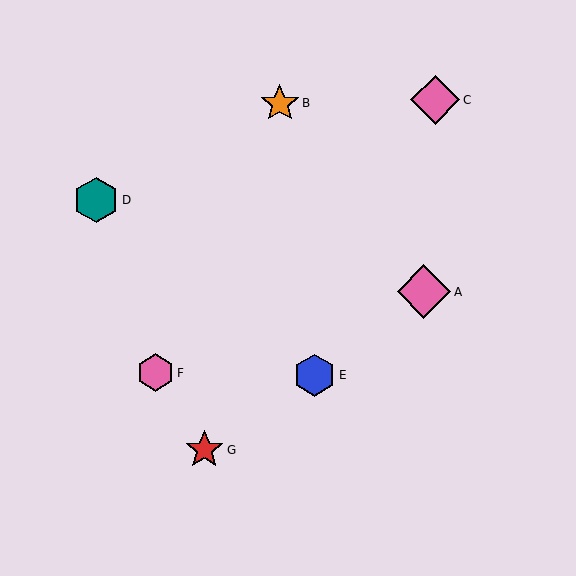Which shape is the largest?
The pink diamond (labeled A) is the largest.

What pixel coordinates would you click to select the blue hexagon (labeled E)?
Click at (315, 375) to select the blue hexagon E.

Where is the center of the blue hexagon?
The center of the blue hexagon is at (315, 375).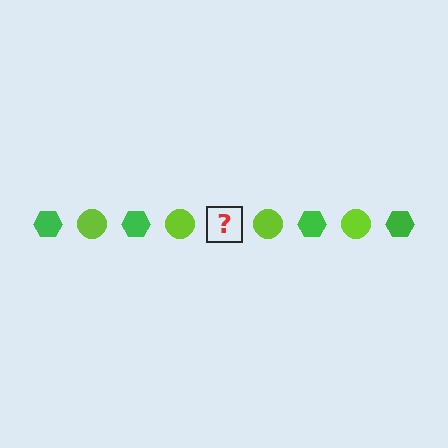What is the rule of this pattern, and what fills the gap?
The rule is that the pattern alternates between green hexagon and lime circle. The gap should be filled with a green hexagon.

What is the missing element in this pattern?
The missing element is a green hexagon.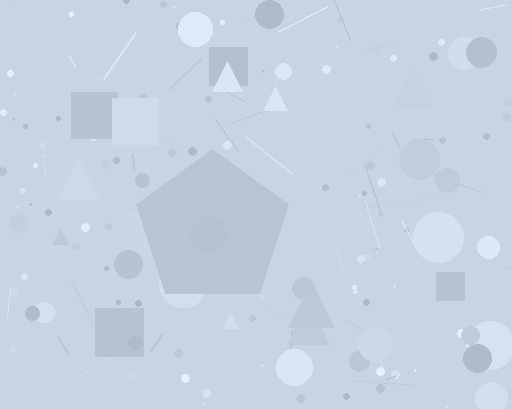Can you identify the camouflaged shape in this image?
The camouflaged shape is a pentagon.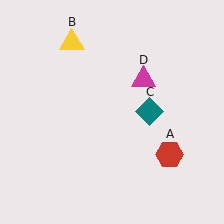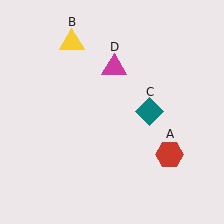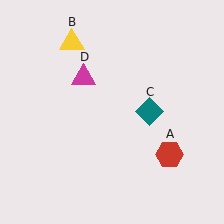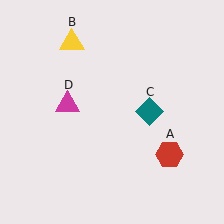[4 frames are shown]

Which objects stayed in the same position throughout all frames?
Red hexagon (object A) and yellow triangle (object B) and teal diamond (object C) remained stationary.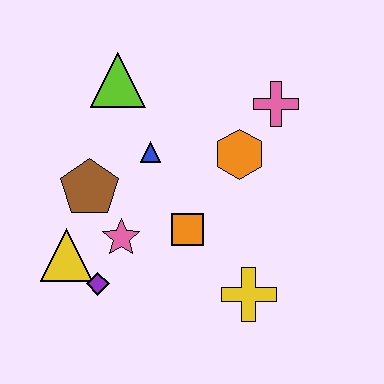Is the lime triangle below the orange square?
No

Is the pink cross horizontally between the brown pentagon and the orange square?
No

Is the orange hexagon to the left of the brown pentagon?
No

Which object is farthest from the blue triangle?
The yellow cross is farthest from the blue triangle.